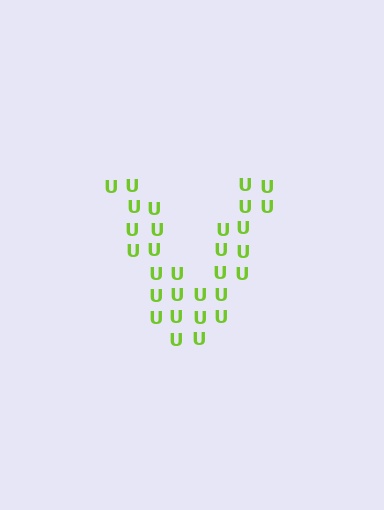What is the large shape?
The large shape is the letter V.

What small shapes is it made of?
It is made of small letter U's.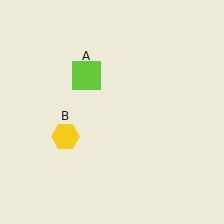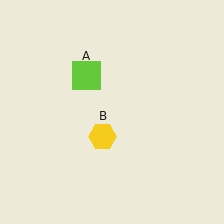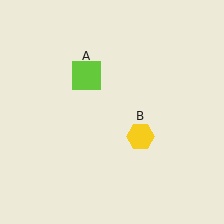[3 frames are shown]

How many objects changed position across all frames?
1 object changed position: yellow hexagon (object B).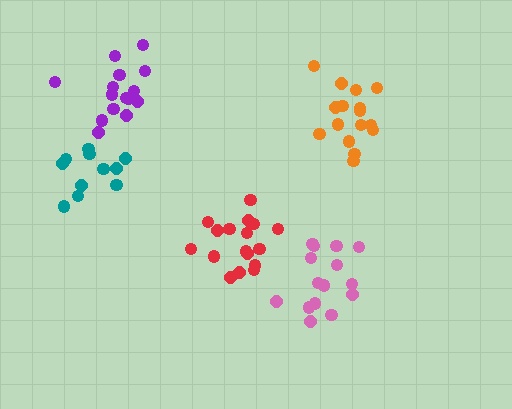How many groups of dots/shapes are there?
There are 5 groups.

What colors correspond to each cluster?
The clusters are colored: purple, pink, teal, red, orange.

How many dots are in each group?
Group 1: 15 dots, Group 2: 15 dots, Group 3: 11 dots, Group 4: 17 dots, Group 5: 16 dots (74 total).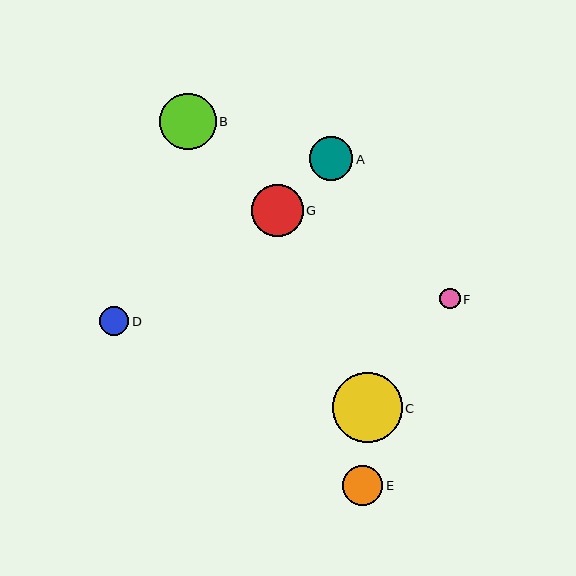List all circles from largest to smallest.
From largest to smallest: C, B, G, A, E, D, F.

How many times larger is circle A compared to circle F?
Circle A is approximately 2.1 times the size of circle F.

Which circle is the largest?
Circle C is the largest with a size of approximately 70 pixels.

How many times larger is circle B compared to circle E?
Circle B is approximately 1.4 times the size of circle E.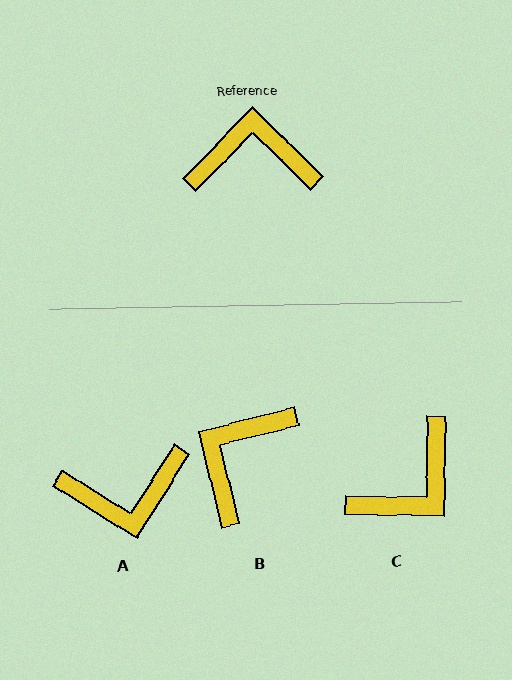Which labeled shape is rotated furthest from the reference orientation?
A, about 168 degrees away.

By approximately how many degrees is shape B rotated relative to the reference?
Approximately 58 degrees counter-clockwise.